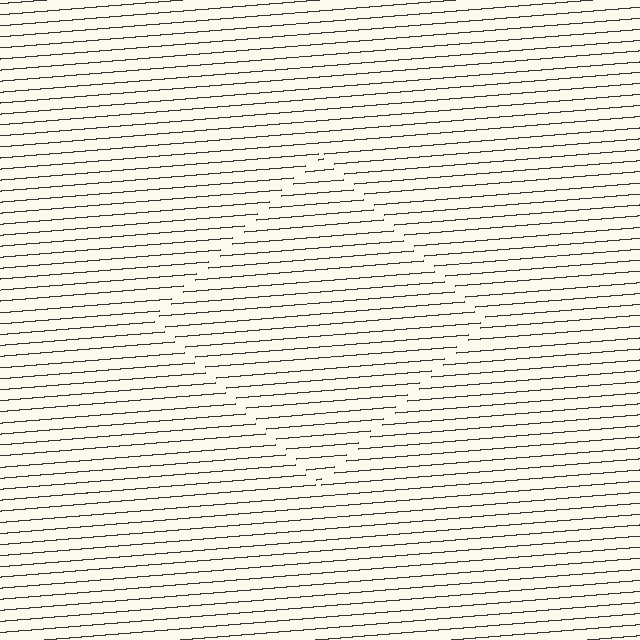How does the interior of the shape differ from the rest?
The interior of the shape contains the same grating, shifted by half a period — the contour is defined by the phase discontinuity where line-ends from the inner and outer gratings abut.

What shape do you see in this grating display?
An illusory square. The interior of the shape contains the same grating, shifted by half a period — the contour is defined by the phase discontinuity where line-ends from the inner and outer gratings abut.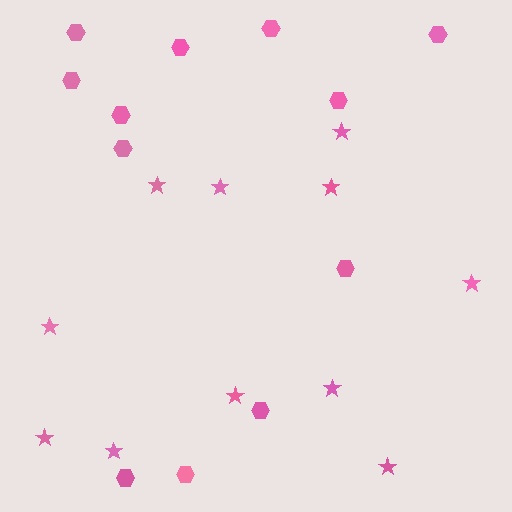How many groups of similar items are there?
There are 2 groups: one group of stars (11) and one group of hexagons (12).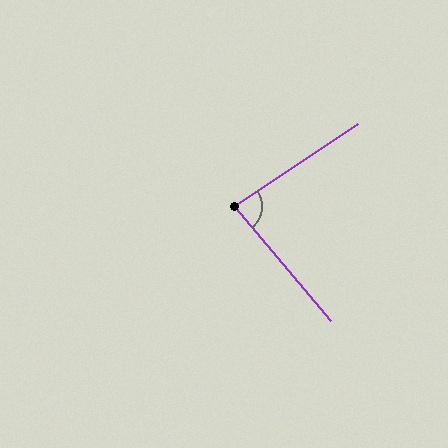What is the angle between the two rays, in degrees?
Approximately 84 degrees.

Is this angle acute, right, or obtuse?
It is acute.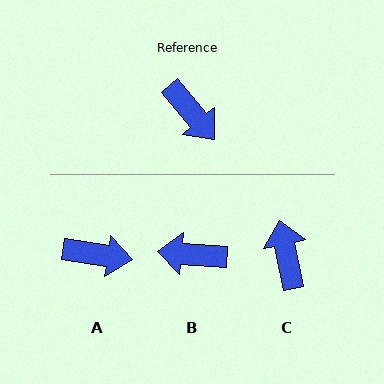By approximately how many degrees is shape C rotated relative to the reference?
Approximately 152 degrees counter-clockwise.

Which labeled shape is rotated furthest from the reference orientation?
C, about 152 degrees away.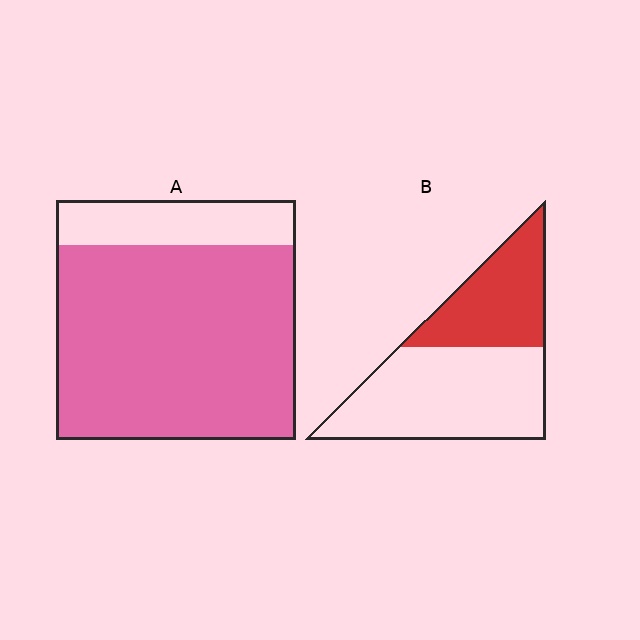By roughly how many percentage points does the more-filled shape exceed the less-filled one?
By roughly 45 percentage points (A over B).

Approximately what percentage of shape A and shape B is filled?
A is approximately 80% and B is approximately 40%.